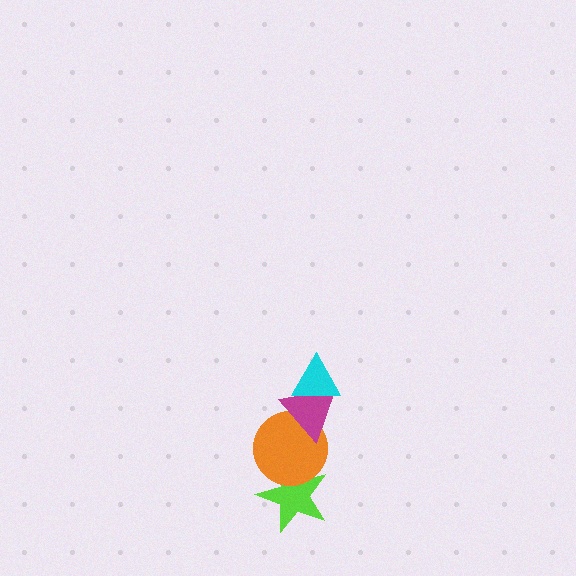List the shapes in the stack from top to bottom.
From top to bottom: the cyan triangle, the magenta triangle, the orange circle, the lime star.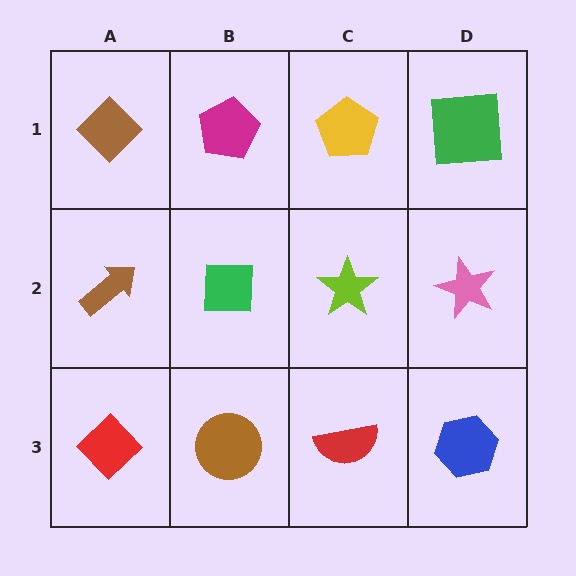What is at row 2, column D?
A pink star.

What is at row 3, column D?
A blue hexagon.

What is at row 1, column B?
A magenta pentagon.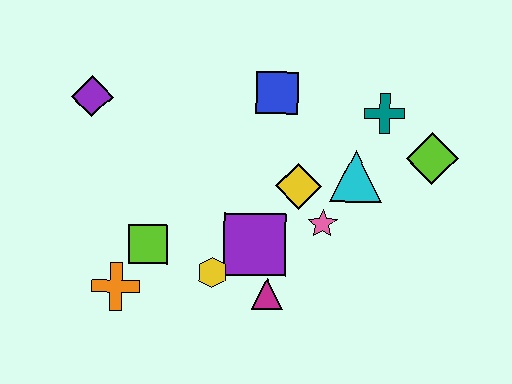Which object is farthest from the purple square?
The purple diamond is farthest from the purple square.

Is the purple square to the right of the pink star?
No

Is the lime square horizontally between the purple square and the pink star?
No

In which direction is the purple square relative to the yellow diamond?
The purple square is below the yellow diamond.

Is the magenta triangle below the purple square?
Yes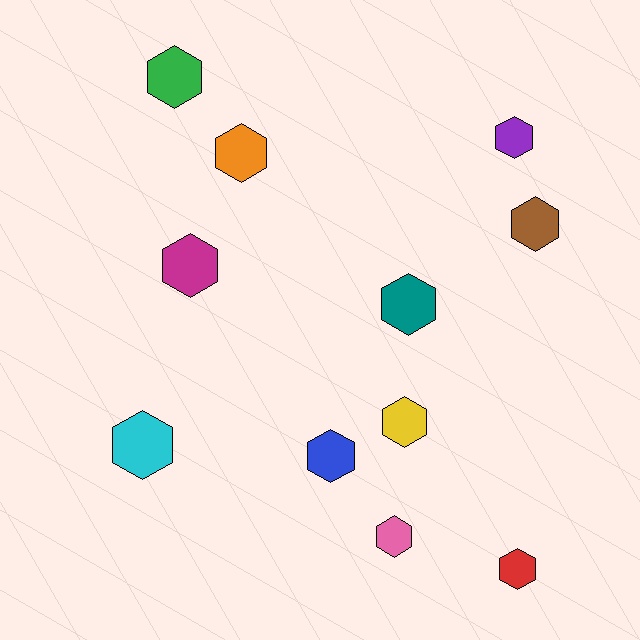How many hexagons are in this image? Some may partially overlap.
There are 11 hexagons.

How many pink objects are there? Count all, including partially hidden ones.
There is 1 pink object.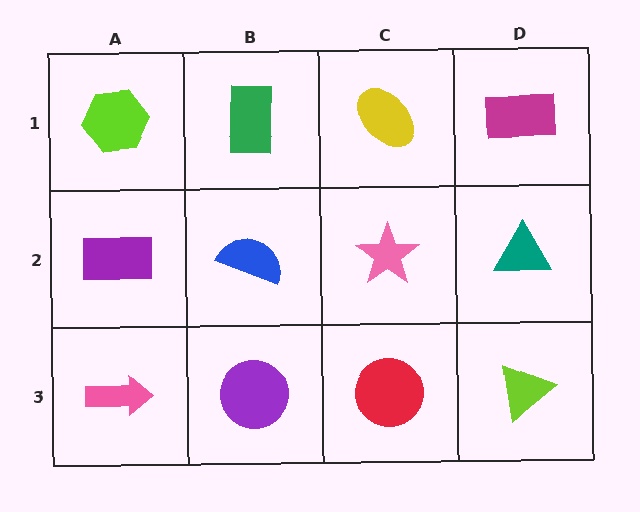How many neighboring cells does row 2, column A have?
3.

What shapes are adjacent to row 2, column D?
A magenta rectangle (row 1, column D), a lime triangle (row 3, column D), a pink star (row 2, column C).